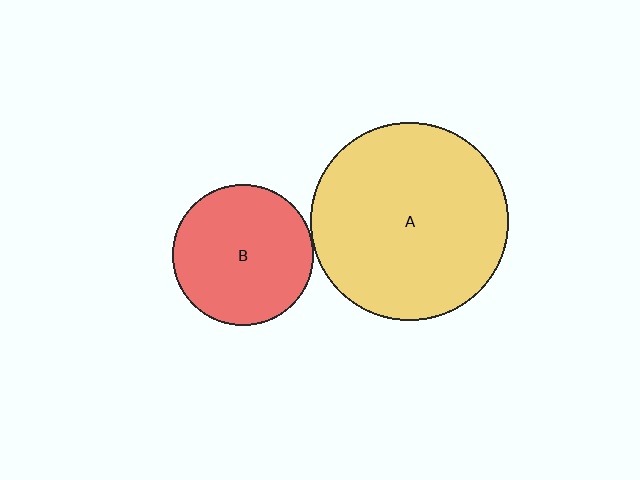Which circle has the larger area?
Circle A (yellow).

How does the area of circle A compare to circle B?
Approximately 2.0 times.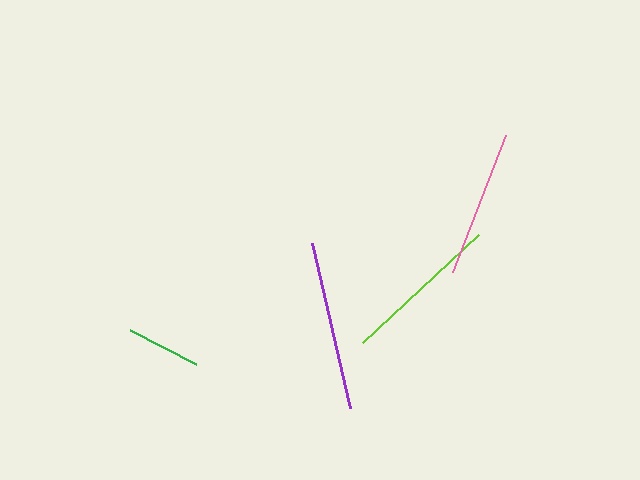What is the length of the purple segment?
The purple segment is approximately 169 pixels long.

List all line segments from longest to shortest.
From longest to shortest: purple, lime, pink, green.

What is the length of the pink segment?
The pink segment is approximately 148 pixels long.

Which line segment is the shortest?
The green line is the shortest at approximately 74 pixels.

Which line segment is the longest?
The purple line is the longest at approximately 169 pixels.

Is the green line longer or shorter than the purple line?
The purple line is longer than the green line.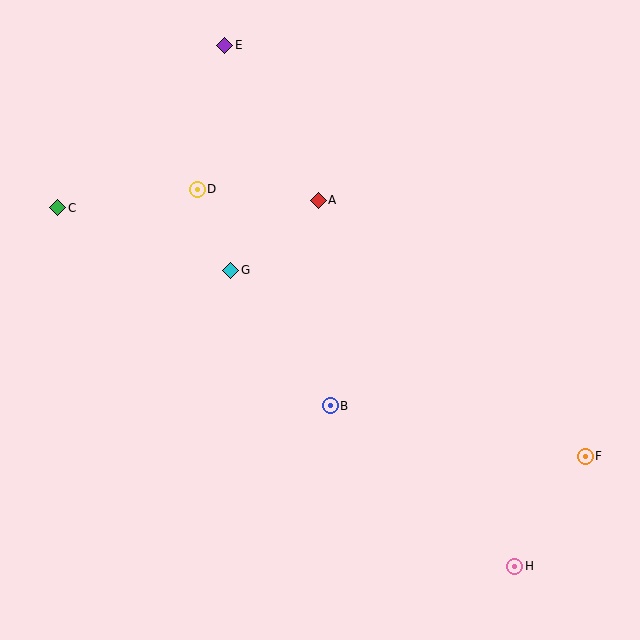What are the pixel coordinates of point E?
Point E is at (225, 45).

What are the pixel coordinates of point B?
Point B is at (330, 406).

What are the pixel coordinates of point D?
Point D is at (197, 189).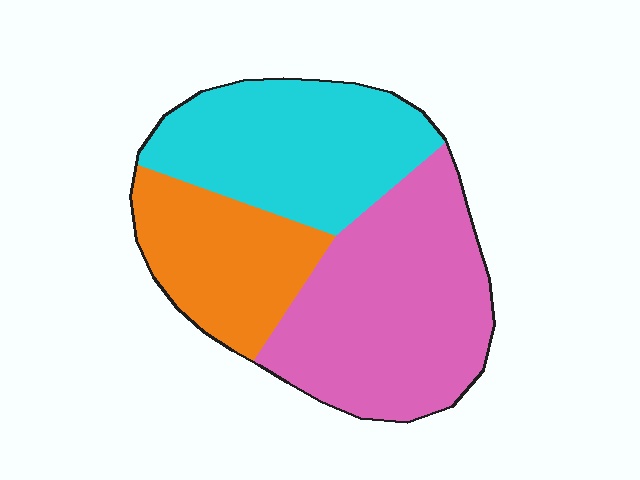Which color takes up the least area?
Orange, at roughly 25%.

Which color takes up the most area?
Pink, at roughly 45%.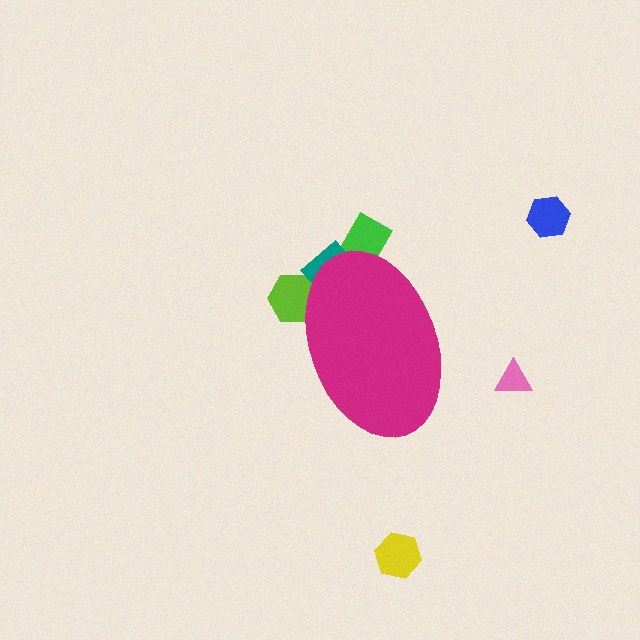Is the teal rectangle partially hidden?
Yes, the teal rectangle is partially hidden behind the magenta ellipse.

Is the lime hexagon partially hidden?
Yes, the lime hexagon is partially hidden behind the magenta ellipse.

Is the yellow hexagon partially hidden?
No, the yellow hexagon is fully visible.